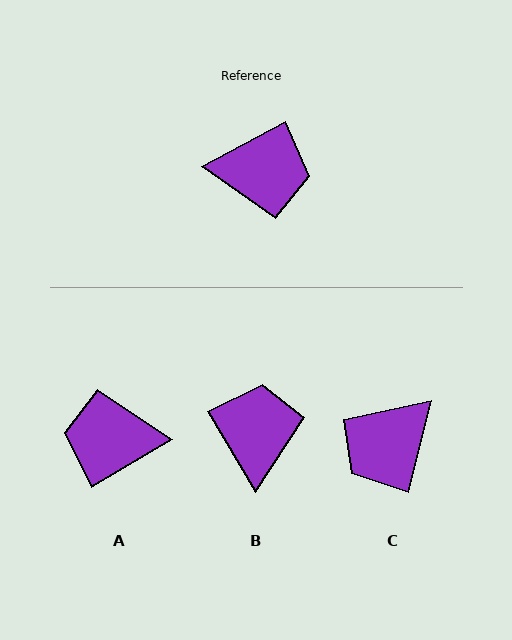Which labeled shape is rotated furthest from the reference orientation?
A, about 178 degrees away.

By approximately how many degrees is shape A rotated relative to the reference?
Approximately 178 degrees clockwise.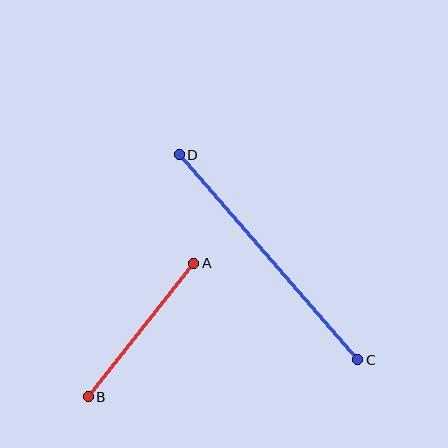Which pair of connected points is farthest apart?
Points C and D are farthest apart.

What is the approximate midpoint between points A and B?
The midpoint is at approximately (141, 330) pixels.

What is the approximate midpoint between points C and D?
The midpoint is at approximately (268, 257) pixels.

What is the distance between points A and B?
The distance is approximately 170 pixels.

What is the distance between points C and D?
The distance is approximately 272 pixels.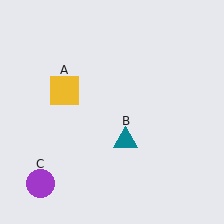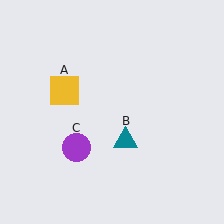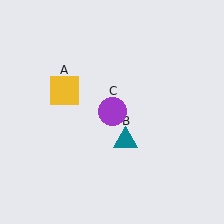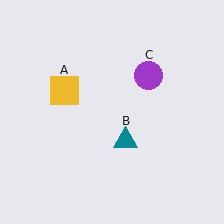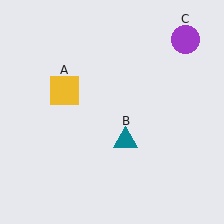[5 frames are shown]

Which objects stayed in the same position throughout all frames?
Yellow square (object A) and teal triangle (object B) remained stationary.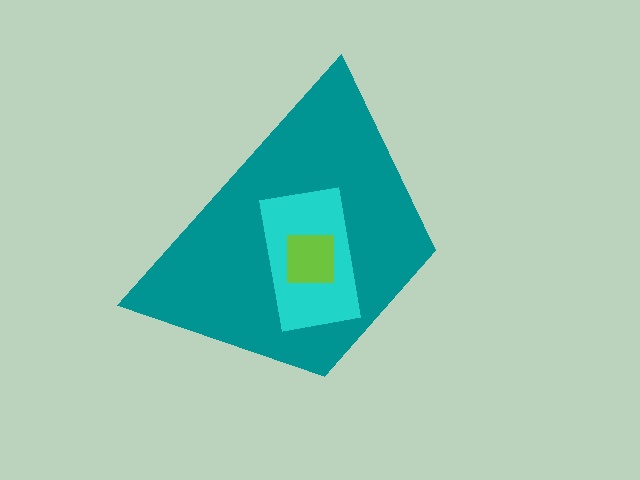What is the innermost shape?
The lime square.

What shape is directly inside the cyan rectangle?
The lime square.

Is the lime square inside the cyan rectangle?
Yes.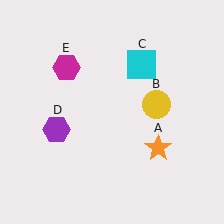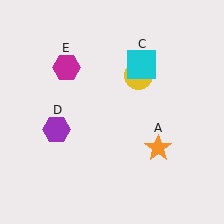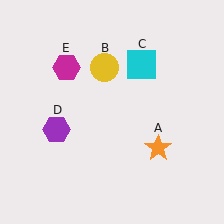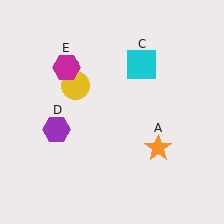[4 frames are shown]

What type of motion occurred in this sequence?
The yellow circle (object B) rotated counterclockwise around the center of the scene.